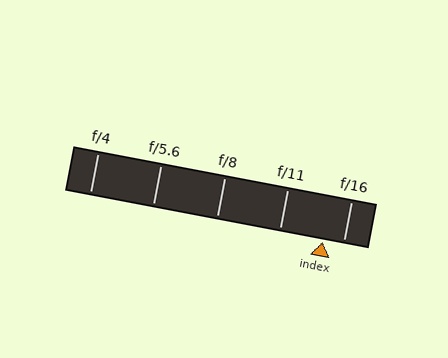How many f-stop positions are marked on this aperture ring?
There are 5 f-stop positions marked.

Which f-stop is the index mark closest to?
The index mark is closest to f/16.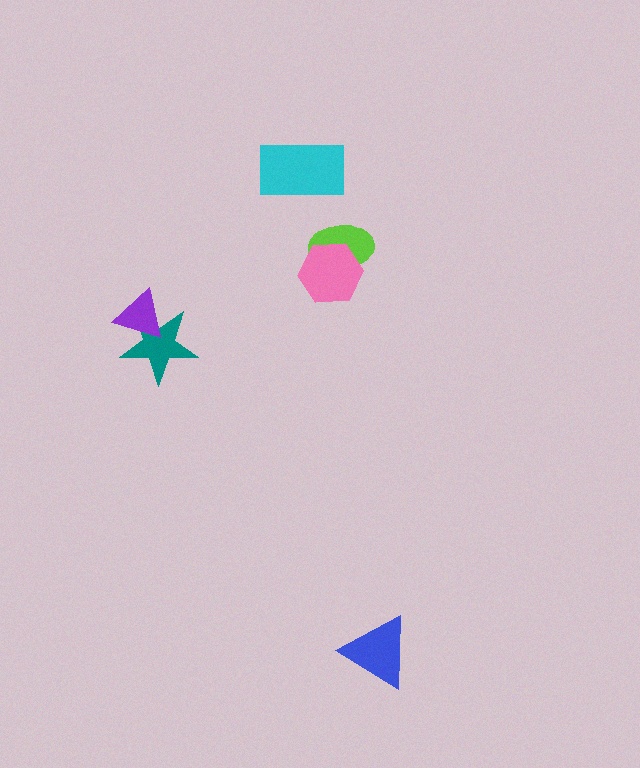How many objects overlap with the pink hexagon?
1 object overlaps with the pink hexagon.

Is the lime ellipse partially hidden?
Yes, it is partially covered by another shape.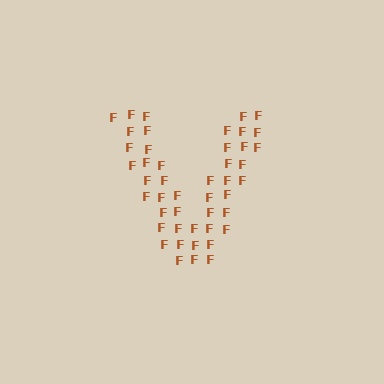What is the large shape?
The large shape is the letter V.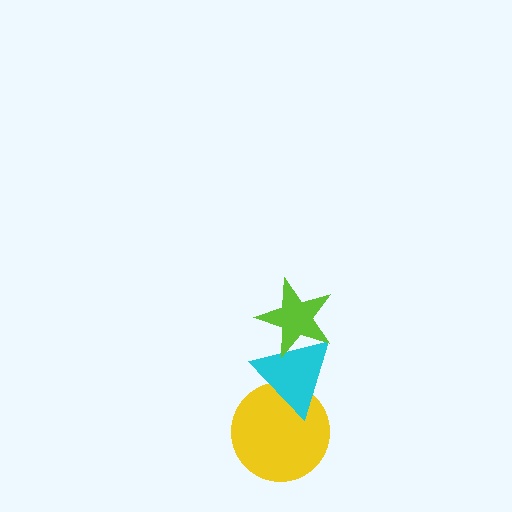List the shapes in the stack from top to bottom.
From top to bottom: the lime star, the cyan triangle, the yellow circle.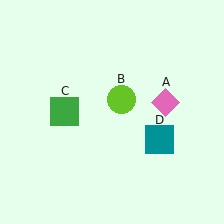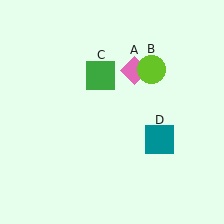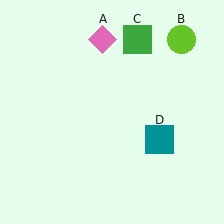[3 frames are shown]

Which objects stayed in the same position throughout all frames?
Teal square (object D) remained stationary.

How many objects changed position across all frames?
3 objects changed position: pink diamond (object A), lime circle (object B), green square (object C).